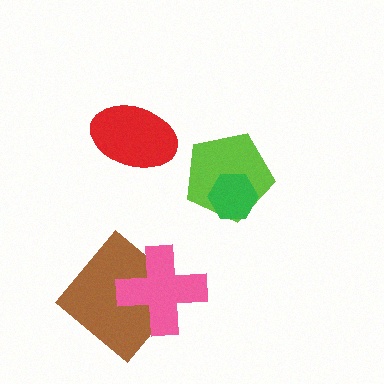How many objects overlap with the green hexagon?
1 object overlaps with the green hexagon.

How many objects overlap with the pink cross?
1 object overlaps with the pink cross.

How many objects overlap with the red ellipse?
0 objects overlap with the red ellipse.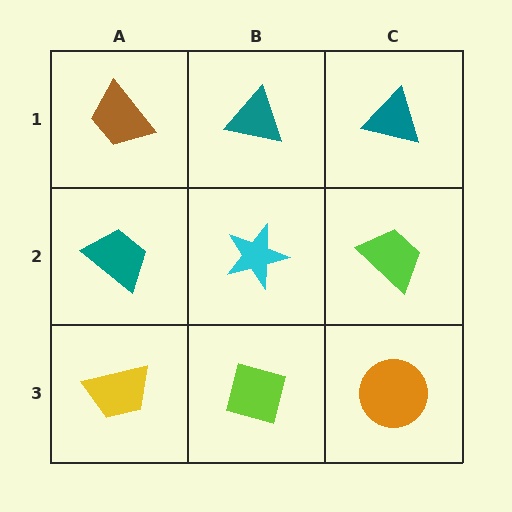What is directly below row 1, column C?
A lime trapezoid.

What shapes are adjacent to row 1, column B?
A cyan star (row 2, column B), a brown trapezoid (row 1, column A), a teal triangle (row 1, column C).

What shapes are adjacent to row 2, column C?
A teal triangle (row 1, column C), an orange circle (row 3, column C), a cyan star (row 2, column B).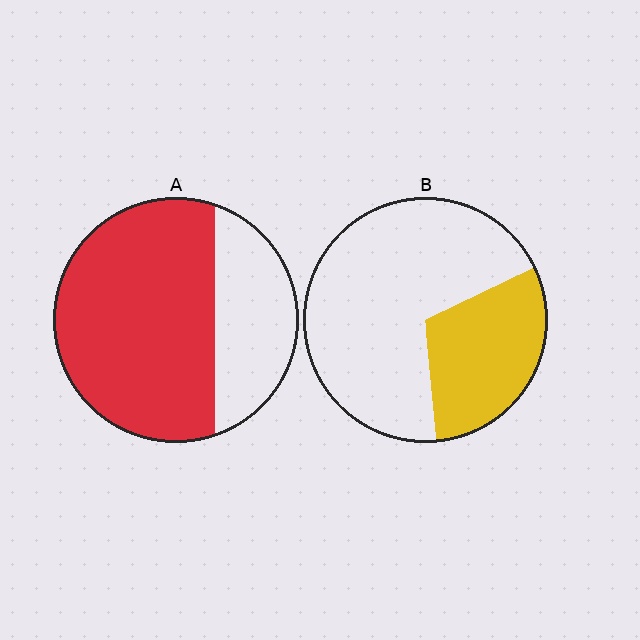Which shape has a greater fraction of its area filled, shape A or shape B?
Shape A.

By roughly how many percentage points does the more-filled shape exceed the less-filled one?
By roughly 40 percentage points (A over B).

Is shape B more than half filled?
No.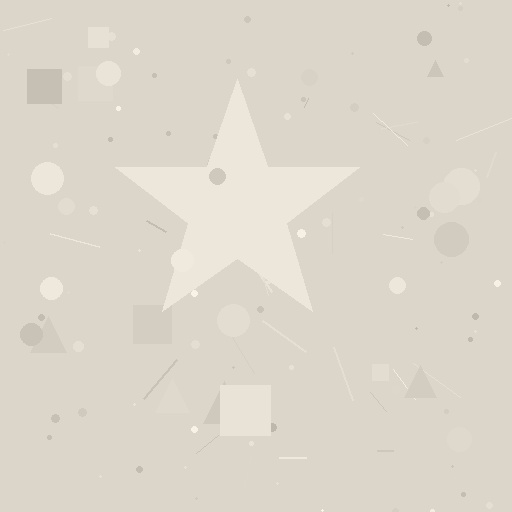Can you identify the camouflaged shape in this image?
The camouflaged shape is a star.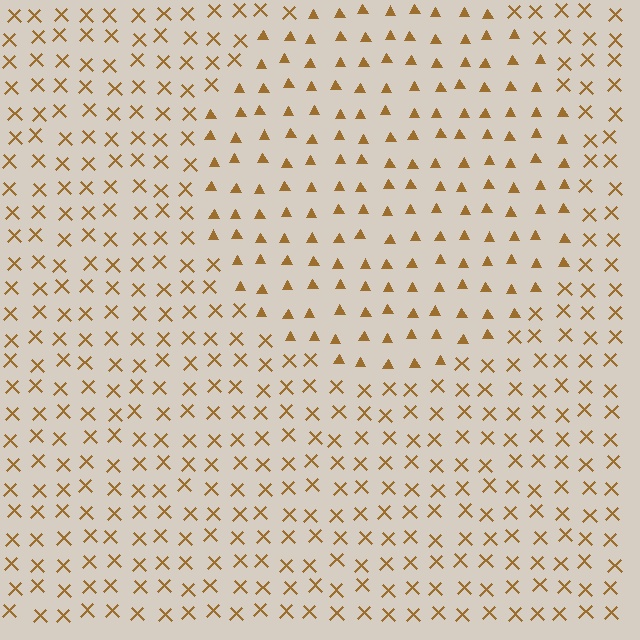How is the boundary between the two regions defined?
The boundary is defined by a change in element shape: triangles inside vs. X marks outside. All elements share the same color and spacing.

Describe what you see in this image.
The image is filled with small brown elements arranged in a uniform grid. A circle-shaped region contains triangles, while the surrounding area contains X marks. The boundary is defined purely by the change in element shape.